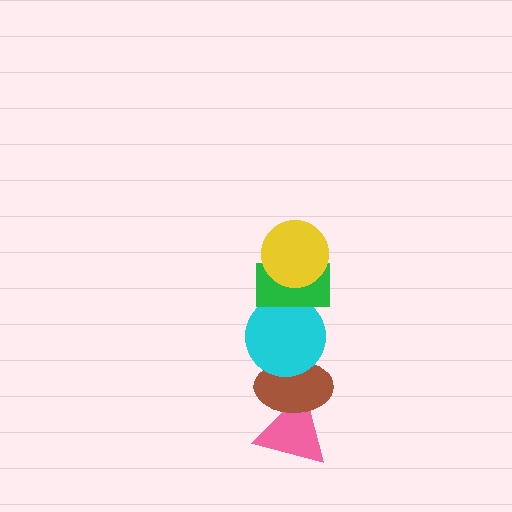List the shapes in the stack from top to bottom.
From top to bottom: the yellow circle, the green rectangle, the cyan circle, the brown ellipse, the pink triangle.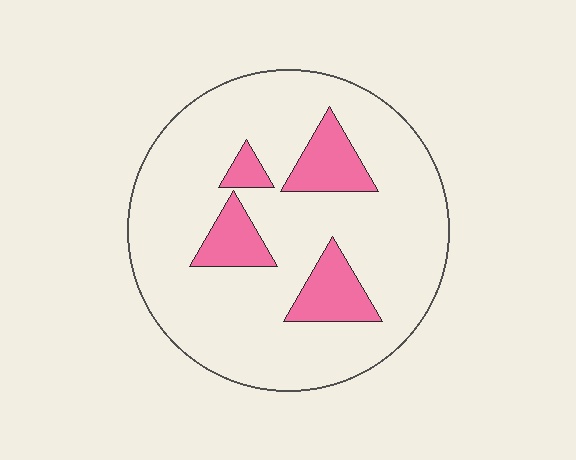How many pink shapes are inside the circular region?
4.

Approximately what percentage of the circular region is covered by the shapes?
Approximately 15%.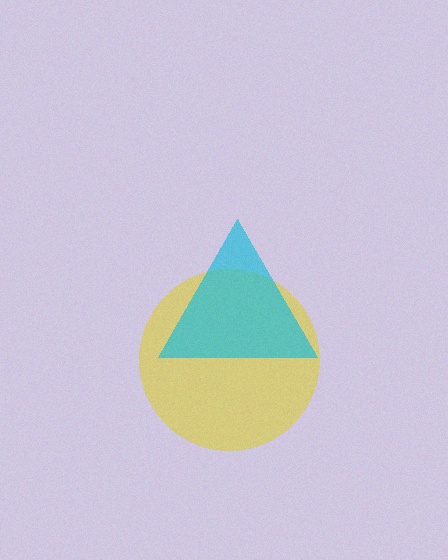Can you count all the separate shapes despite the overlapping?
Yes, there are 2 separate shapes.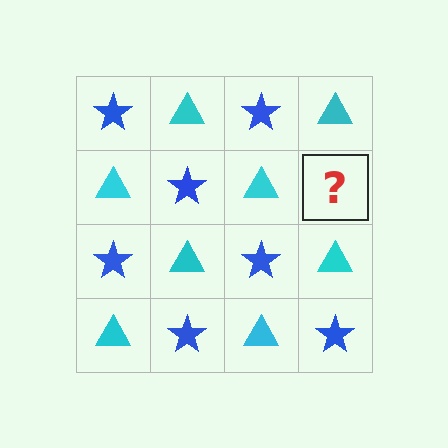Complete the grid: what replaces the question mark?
The question mark should be replaced with a blue star.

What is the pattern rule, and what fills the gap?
The rule is that it alternates blue star and cyan triangle in a checkerboard pattern. The gap should be filled with a blue star.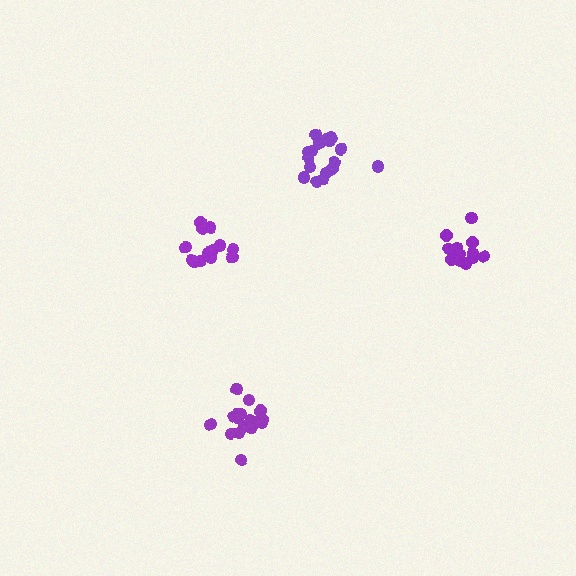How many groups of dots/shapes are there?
There are 4 groups.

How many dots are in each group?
Group 1: 17 dots, Group 2: 19 dots, Group 3: 14 dots, Group 4: 15 dots (65 total).